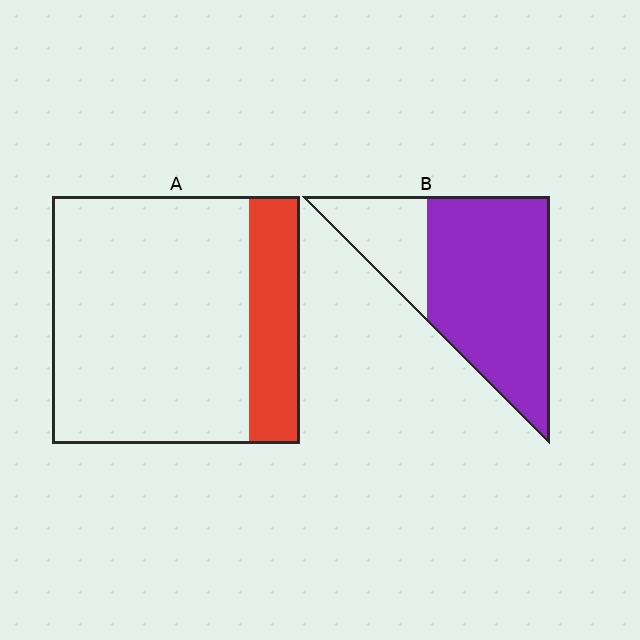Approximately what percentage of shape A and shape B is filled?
A is approximately 20% and B is approximately 75%.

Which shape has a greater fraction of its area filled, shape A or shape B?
Shape B.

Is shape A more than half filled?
No.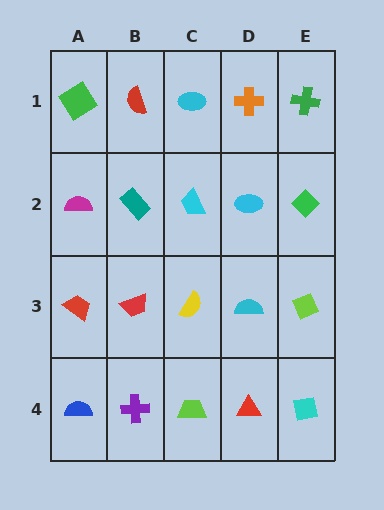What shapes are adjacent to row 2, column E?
A green cross (row 1, column E), a lime diamond (row 3, column E), a cyan ellipse (row 2, column D).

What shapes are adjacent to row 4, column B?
A red trapezoid (row 3, column B), a blue semicircle (row 4, column A), a lime trapezoid (row 4, column C).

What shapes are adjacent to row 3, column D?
A cyan ellipse (row 2, column D), a red triangle (row 4, column D), a yellow semicircle (row 3, column C), a lime diamond (row 3, column E).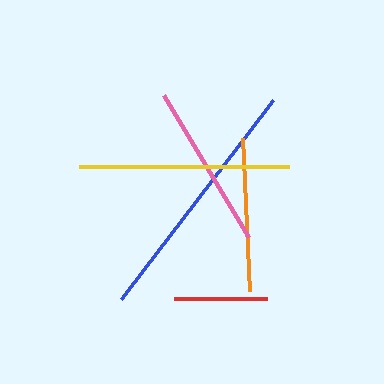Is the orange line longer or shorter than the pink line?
The pink line is longer than the orange line.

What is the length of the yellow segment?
The yellow segment is approximately 209 pixels long.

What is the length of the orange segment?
The orange segment is approximately 153 pixels long.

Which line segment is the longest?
The blue line is the longest at approximately 251 pixels.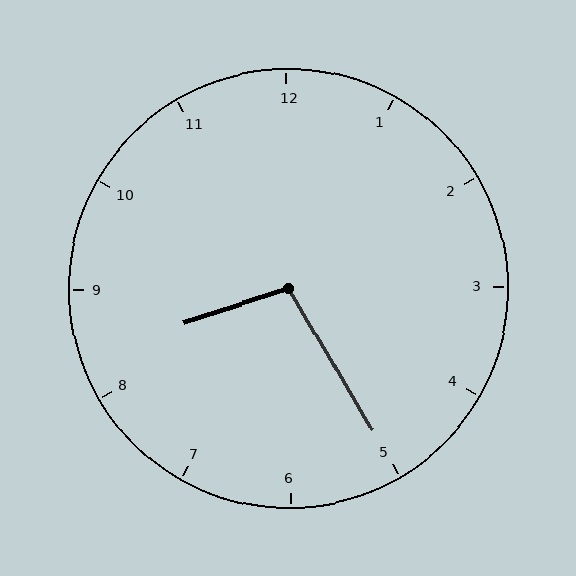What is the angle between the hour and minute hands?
Approximately 102 degrees.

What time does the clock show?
8:25.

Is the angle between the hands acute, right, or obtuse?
It is obtuse.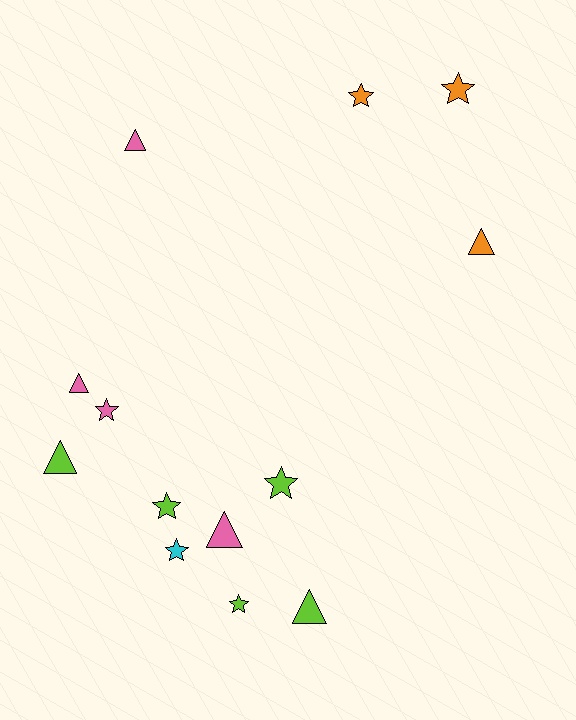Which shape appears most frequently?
Star, with 7 objects.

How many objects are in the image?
There are 13 objects.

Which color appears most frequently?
Lime, with 5 objects.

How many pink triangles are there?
There are 3 pink triangles.